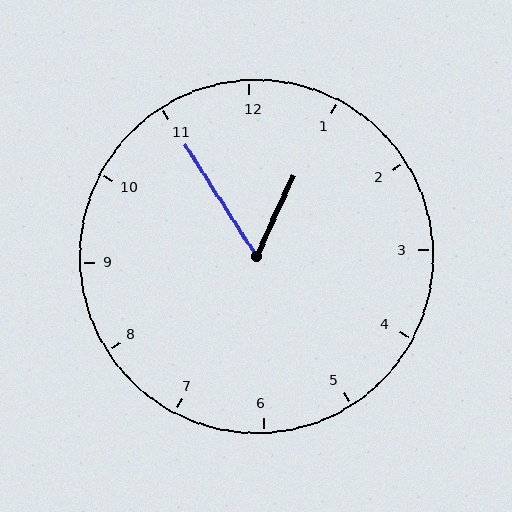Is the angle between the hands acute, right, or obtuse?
It is acute.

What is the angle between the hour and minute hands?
Approximately 58 degrees.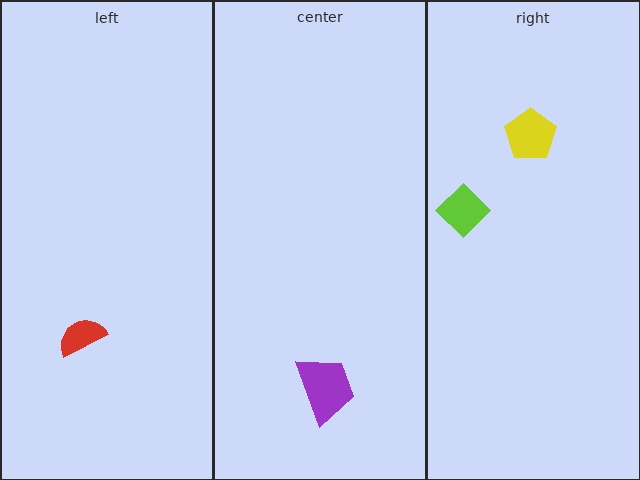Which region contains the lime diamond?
The right region.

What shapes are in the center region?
The purple trapezoid.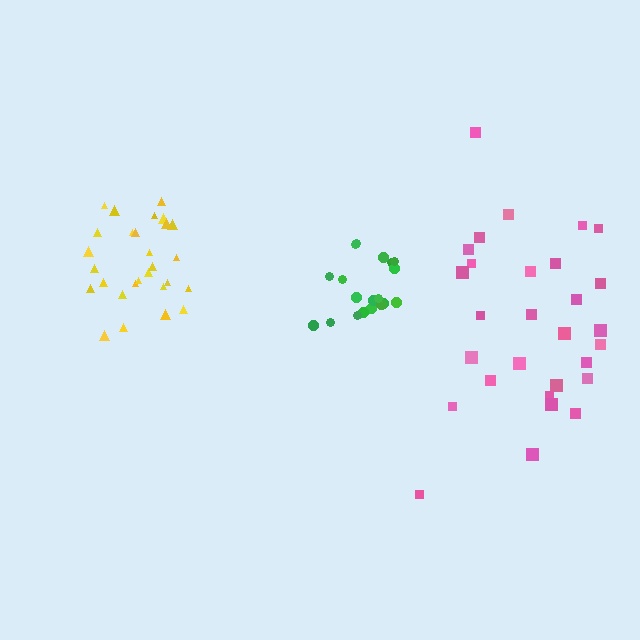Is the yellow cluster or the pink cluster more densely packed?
Yellow.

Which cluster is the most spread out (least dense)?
Pink.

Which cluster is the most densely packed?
Yellow.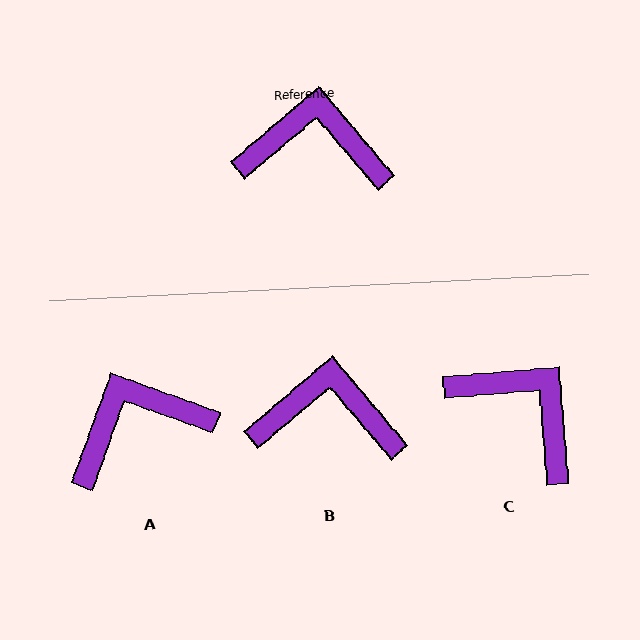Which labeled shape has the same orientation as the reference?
B.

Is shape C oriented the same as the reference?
No, it is off by about 36 degrees.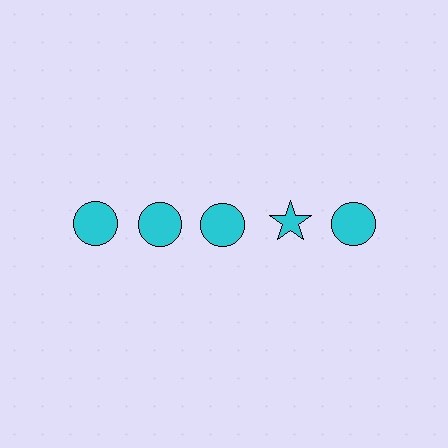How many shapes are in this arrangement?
There are 5 shapes arranged in a grid pattern.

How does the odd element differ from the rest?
It has a different shape: star instead of circle.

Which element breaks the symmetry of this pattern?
The cyan star in the top row, second from right column breaks the symmetry. All other shapes are cyan circles.